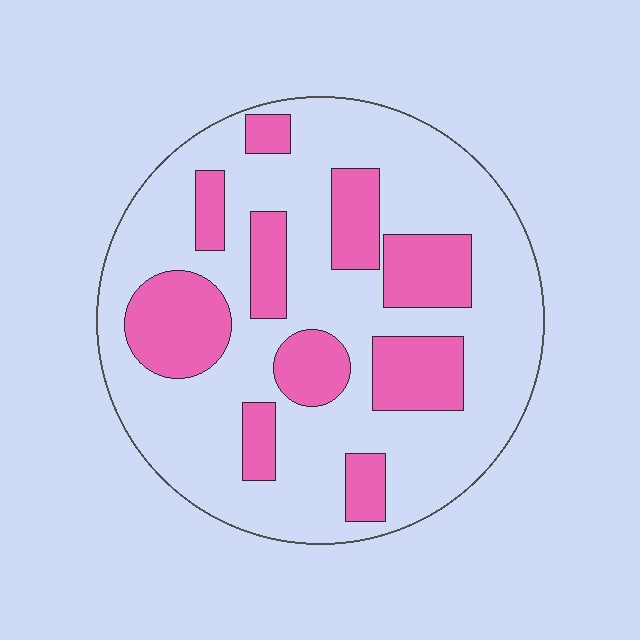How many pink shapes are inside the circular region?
10.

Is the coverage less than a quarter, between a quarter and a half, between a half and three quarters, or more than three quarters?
Between a quarter and a half.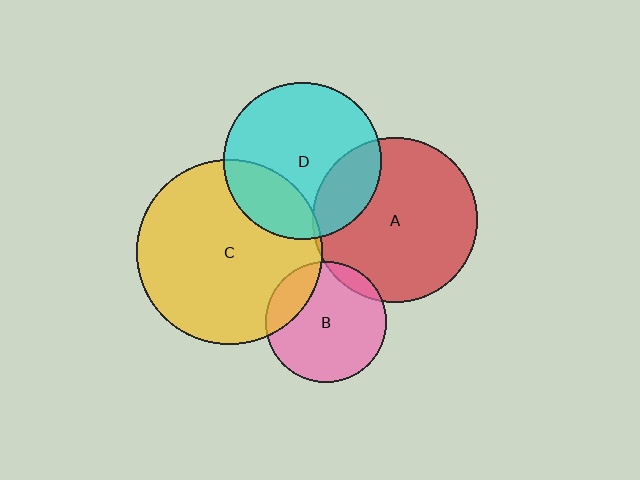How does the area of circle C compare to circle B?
Approximately 2.3 times.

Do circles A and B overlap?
Yes.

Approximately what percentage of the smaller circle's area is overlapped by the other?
Approximately 10%.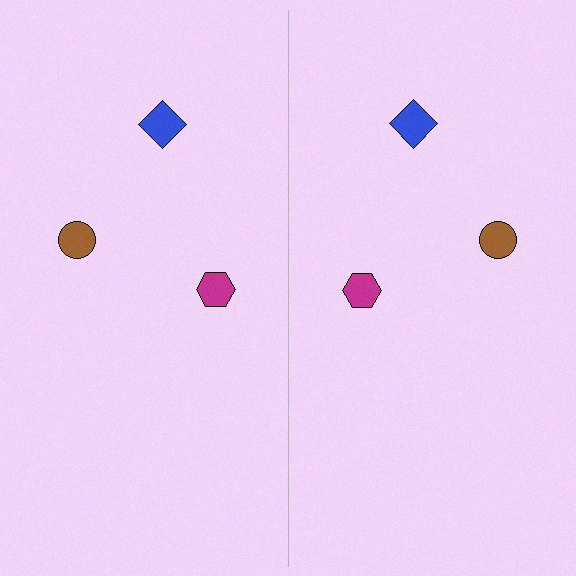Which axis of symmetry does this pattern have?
The pattern has a vertical axis of symmetry running through the center of the image.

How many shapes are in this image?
There are 6 shapes in this image.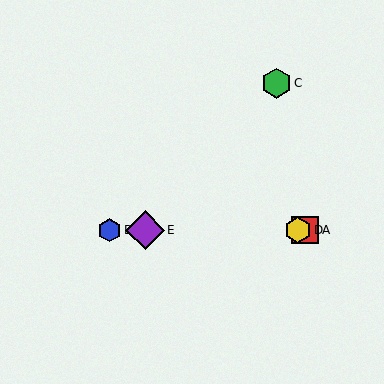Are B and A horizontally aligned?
Yes, both are at y≈230.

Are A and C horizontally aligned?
No, A is at y≈230 and C is at y≈83.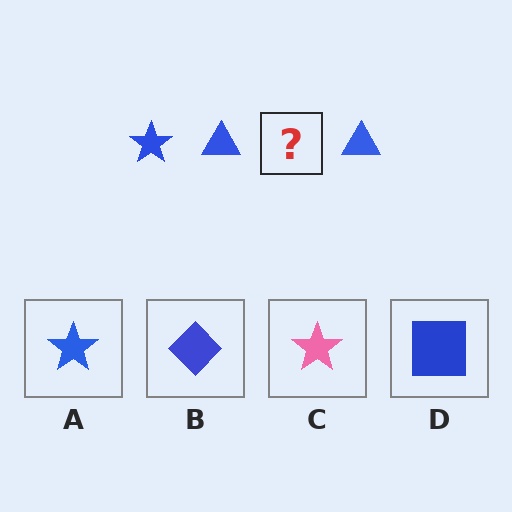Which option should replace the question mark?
Option A.